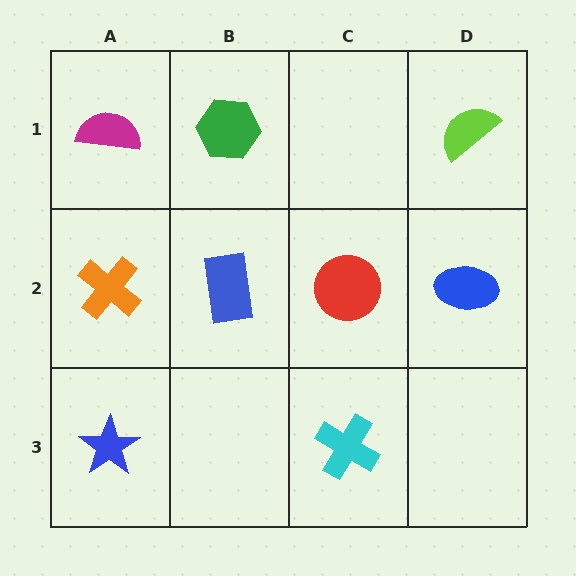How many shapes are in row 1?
3 shapes.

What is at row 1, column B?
A green hexagon.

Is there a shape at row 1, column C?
No, that cell is empty.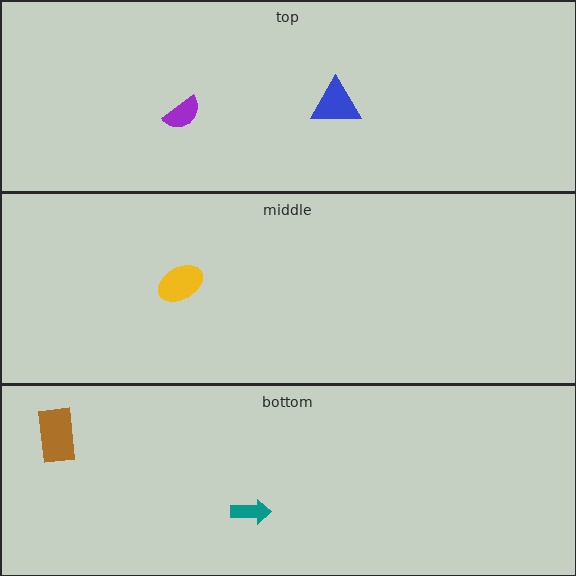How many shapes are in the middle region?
1.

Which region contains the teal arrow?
The bottom region.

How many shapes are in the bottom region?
2.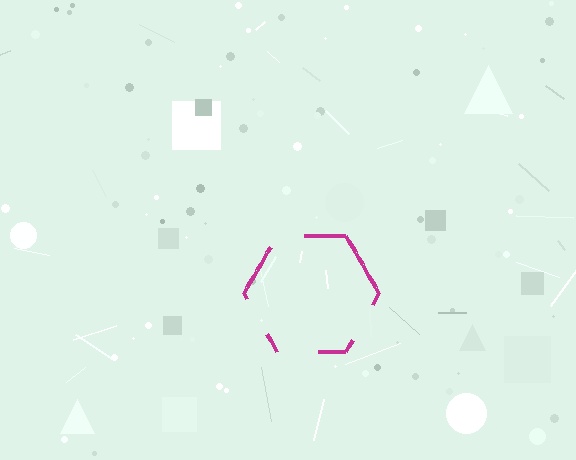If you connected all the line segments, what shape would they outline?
They would outline a hexagon.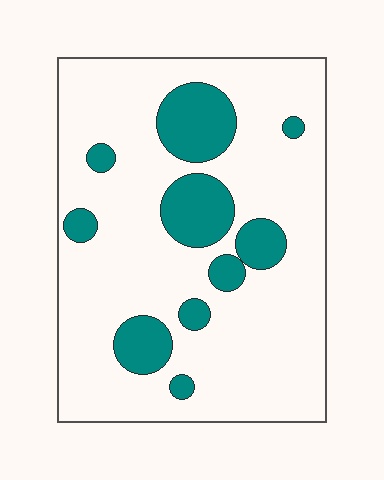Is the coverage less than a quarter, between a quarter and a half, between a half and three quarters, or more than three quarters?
Less than a quarter.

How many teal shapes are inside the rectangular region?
10.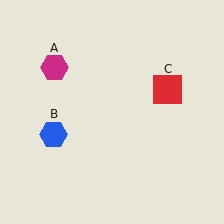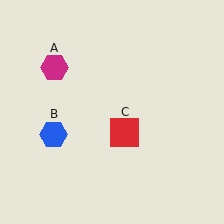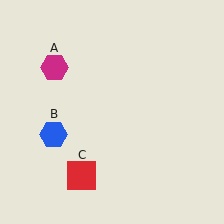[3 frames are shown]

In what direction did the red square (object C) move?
The red square (object C) moved down and to the left.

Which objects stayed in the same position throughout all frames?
Magenta hexagon (object A) and blue hexagon (object B) remained stationary.